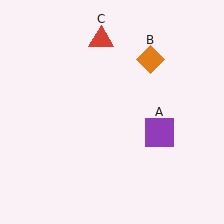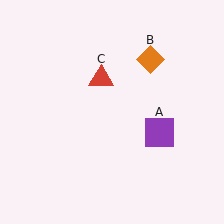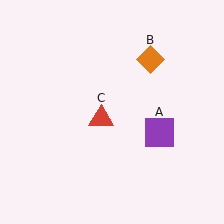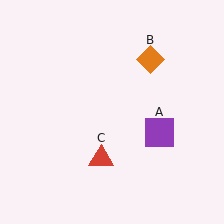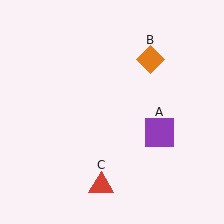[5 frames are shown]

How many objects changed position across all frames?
1 object changed position: red triangle (object C).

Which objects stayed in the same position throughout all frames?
Purple square (object A) and orange diamond (object B) remained stationary.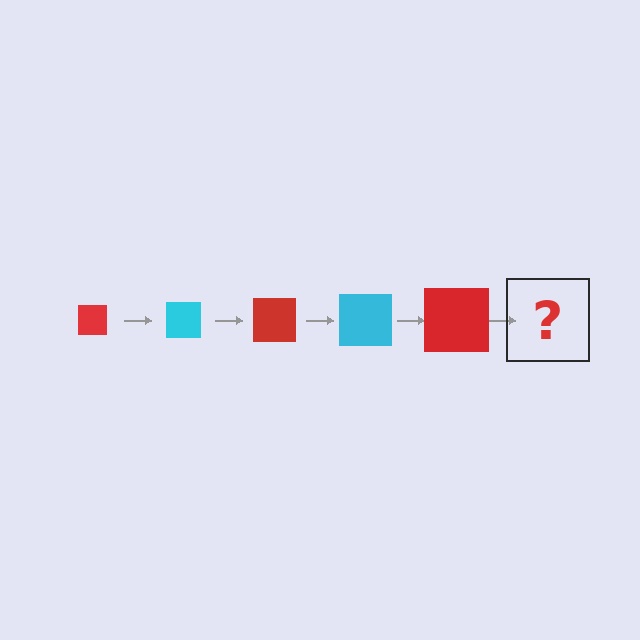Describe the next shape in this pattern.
It should be a cyan square, larger than the previous one.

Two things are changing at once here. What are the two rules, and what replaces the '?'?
The two rules are that the square grows larger each step and the color cycles through red and cyan. The '?' should be a cyan square, larger than the previous one.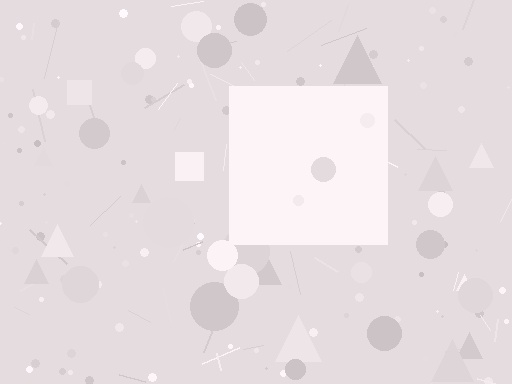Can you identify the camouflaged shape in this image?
The camouflaged shape is a square.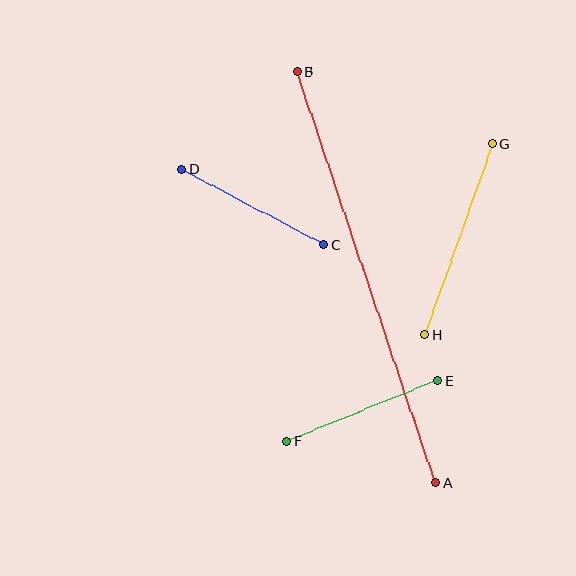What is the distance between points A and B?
The distance is approximately 434 pixels.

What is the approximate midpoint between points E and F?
The midpoint is at approximately (362, 411) pixels.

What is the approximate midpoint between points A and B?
The midpoint is at approximately (366, 277) pixels.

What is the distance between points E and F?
The distance is approximately 162 pixels.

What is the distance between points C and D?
The distance is approximately 161 pixels.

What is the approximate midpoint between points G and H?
The midpoint is at approximately (458, 240) pixels.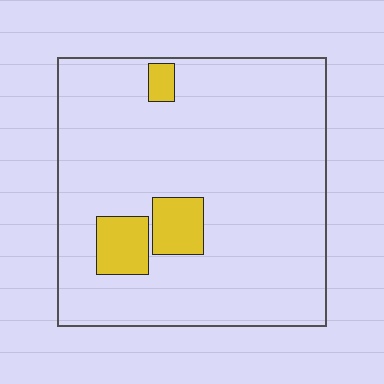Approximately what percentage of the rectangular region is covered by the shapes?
Approximately 10%.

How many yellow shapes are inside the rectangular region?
3.